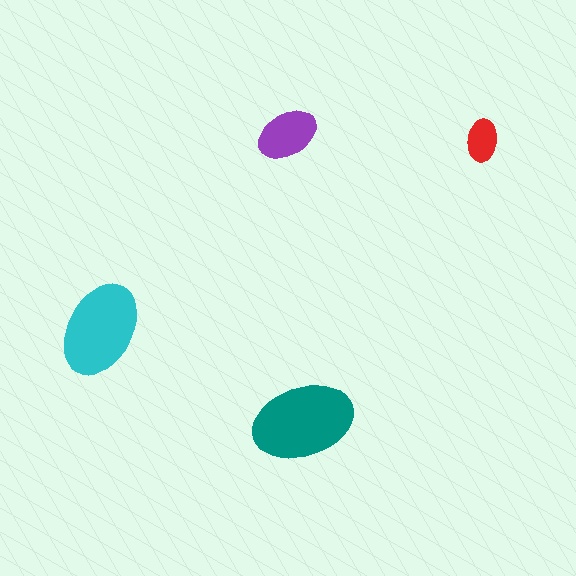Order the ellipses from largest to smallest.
the teal one, the cyan one, the purple one, the red one.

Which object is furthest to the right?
The red ellipse is rightmost.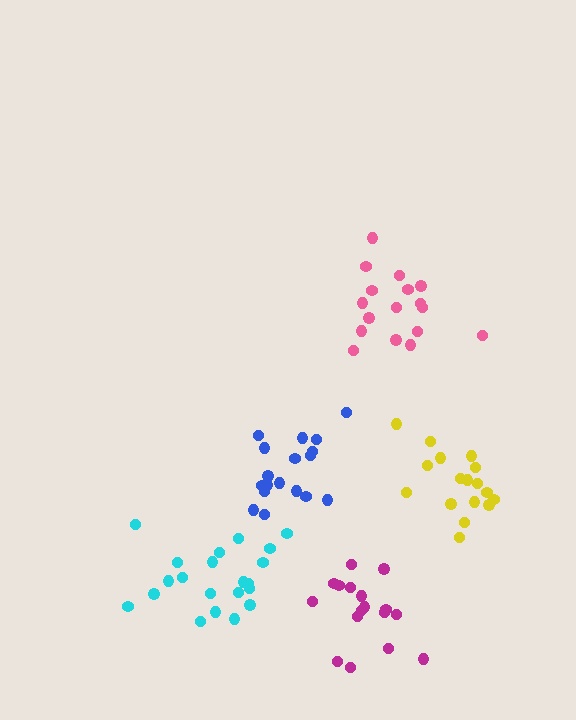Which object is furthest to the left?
The cyan cluster is leftmost.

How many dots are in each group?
Group 1: 17 dots, Group 2: 17 dots, Group 3: 19 dots, Group 4: 21 dots, Group 5: 17 dots (91 total).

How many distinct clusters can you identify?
There are 5 distinct clusters.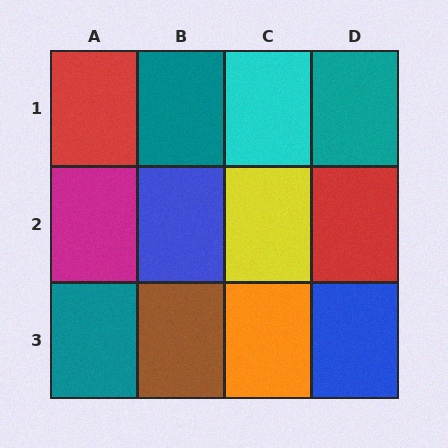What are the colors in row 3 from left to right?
Teal, brown, orange, blue.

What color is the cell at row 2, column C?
Yellow.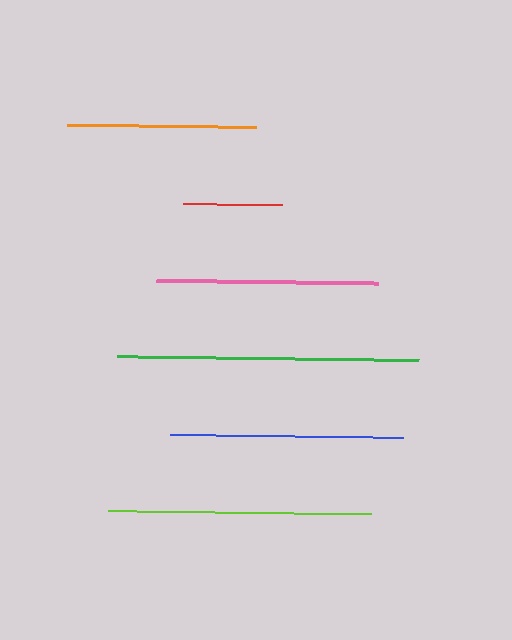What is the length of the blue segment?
The blue segment is approximately 233 pixels long.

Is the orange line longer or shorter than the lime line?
The lime line is longer than the orange line.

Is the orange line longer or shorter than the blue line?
The blue line is longer than the orange line.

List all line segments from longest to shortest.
From longest to shortest: green, lime, blue, pink, orange, red.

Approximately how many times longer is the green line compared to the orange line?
The green line is approximately 1.6 times the length of the orange line.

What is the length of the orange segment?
The orange segment is approximately 189 pixels long.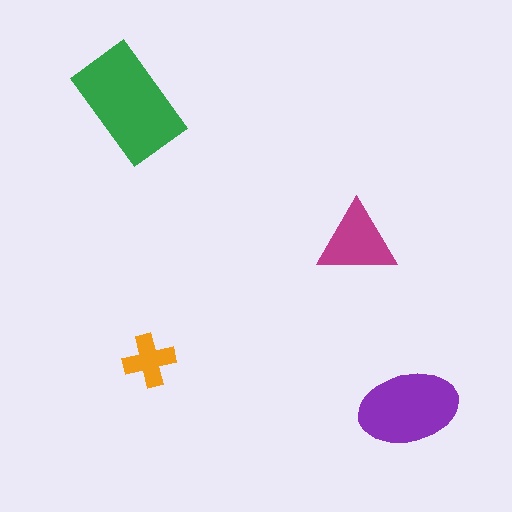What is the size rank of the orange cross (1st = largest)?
4th.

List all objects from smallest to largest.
The orange cross, the magenta triangle, the purple ellipse, the green rectangle.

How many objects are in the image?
There are 4 objects in the image.